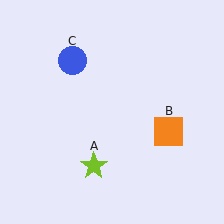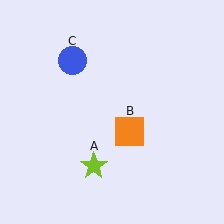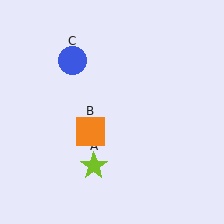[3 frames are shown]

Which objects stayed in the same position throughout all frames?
Lime star (object A) and blue circle (object C) remained stationary.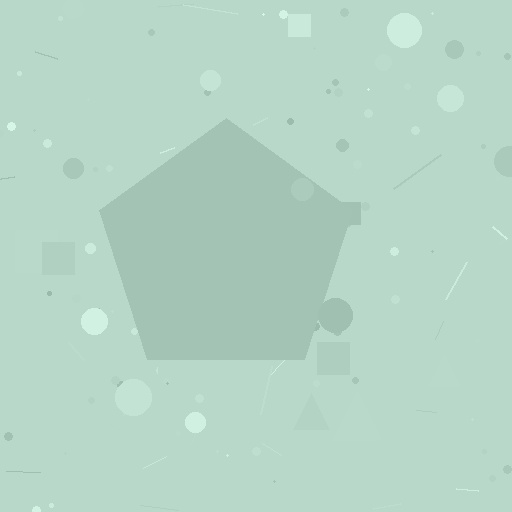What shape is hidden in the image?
A pentagon is hidden in the image.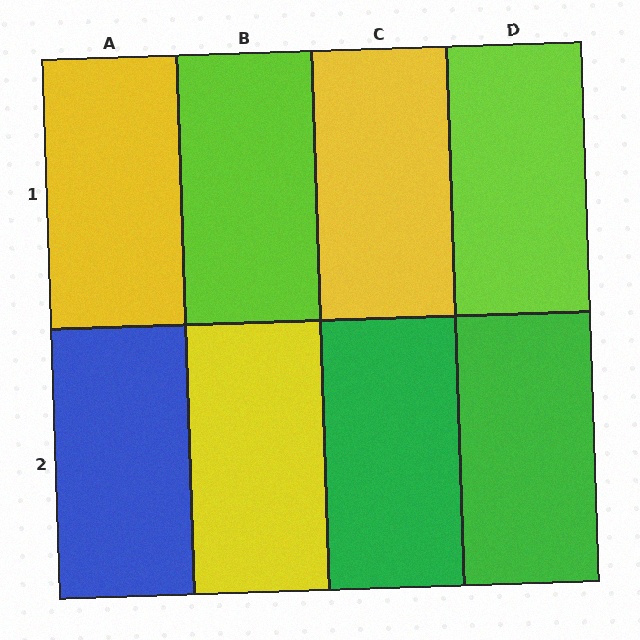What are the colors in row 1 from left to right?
Yellow, lime, yellow, lime.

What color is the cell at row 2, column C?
Green.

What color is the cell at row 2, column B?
Yellow.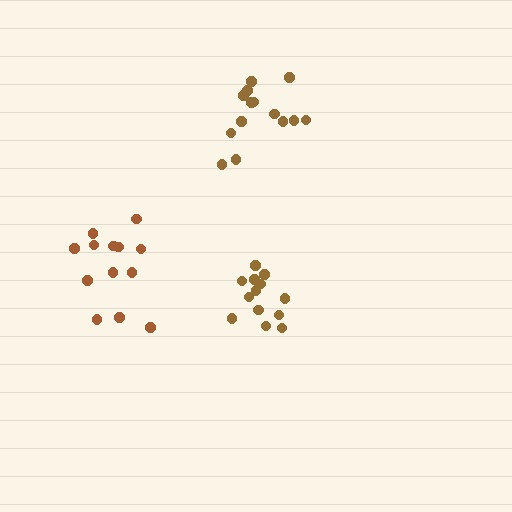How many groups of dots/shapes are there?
There are 3 groups.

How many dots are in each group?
Group 1: 13 dots, Group 2: 14 dots, Group 3: 13 dots (40 total).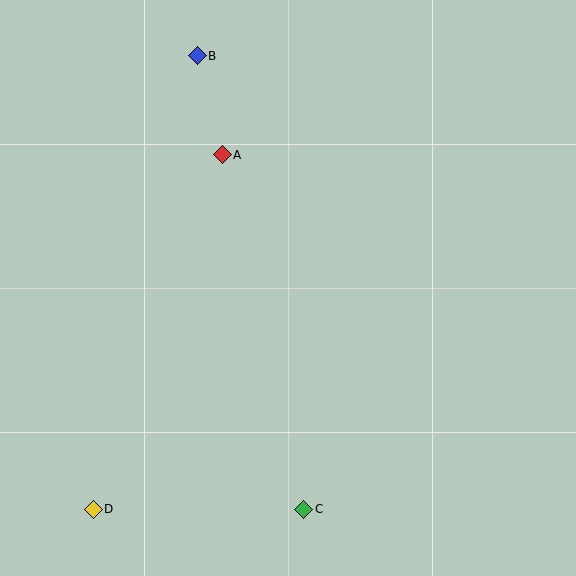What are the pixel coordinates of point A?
Point A is at (222, 155).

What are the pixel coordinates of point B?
Point B is at (197, 56).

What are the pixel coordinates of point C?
Point C is at (304, 509).